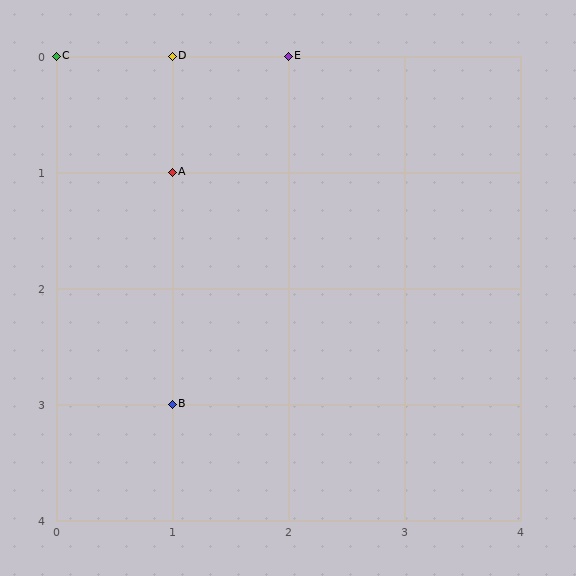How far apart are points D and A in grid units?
Points D and A are 1 row apart.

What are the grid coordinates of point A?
Point A is at grid coordinates (1, 1).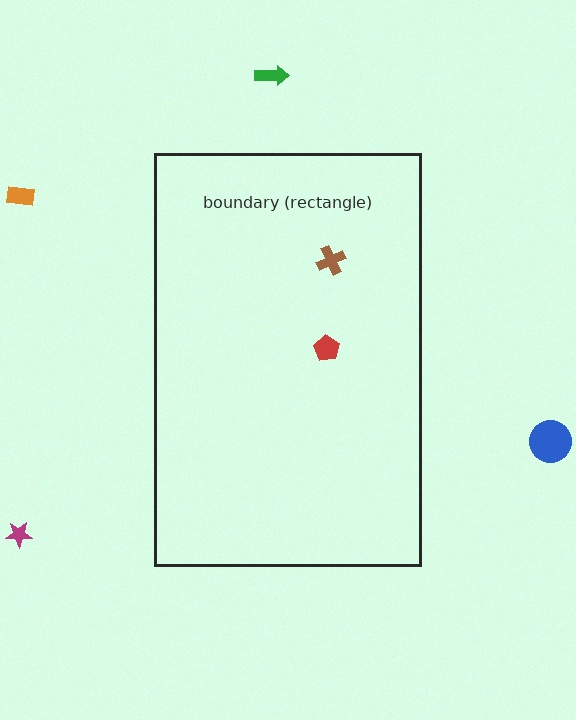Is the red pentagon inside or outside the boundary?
Inside.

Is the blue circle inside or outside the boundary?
Outside.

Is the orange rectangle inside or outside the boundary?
Outside.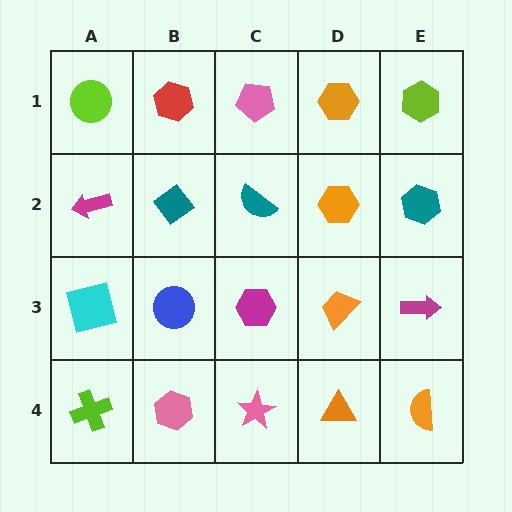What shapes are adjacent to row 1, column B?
A teal diamond (row 2, column B), a lime circle (row 1, column A), a pink pentagon (row 1, column C).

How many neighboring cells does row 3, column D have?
4.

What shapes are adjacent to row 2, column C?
A pink pentagon (row 1, column C), a magenta hexagon (row 3, column C), a teal diamond (row 2, column B), an orange hexagon (row 2, column D).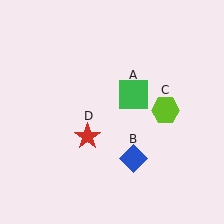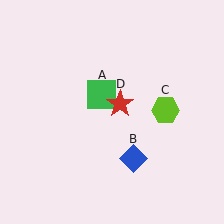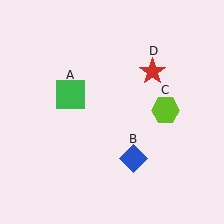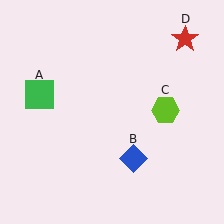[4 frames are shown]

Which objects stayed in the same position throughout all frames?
Blue diamond (object B) and lime hexagon (object C) remained stationary.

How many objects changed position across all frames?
2 objects changed position: green square (object A), red star (object D).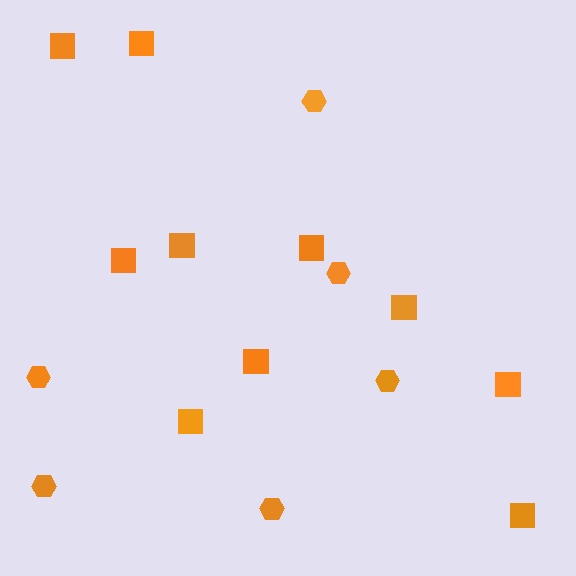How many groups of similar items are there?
There are 2 groups: one group of hexagons (6) and one group of squares (10).